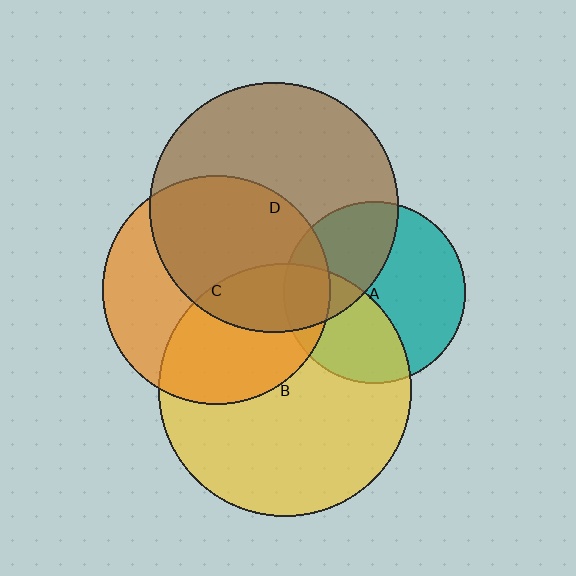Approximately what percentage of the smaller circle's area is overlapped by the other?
Approximately 50%.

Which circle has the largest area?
Circle B (yellow).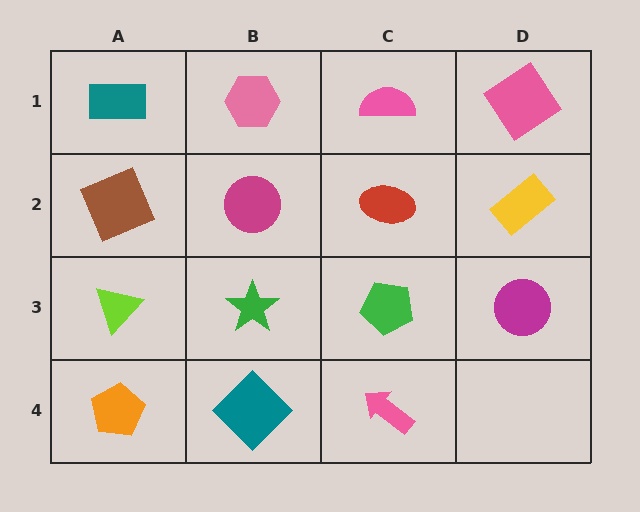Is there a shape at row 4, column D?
No, that cell is empty.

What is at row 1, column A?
A teal rectangle.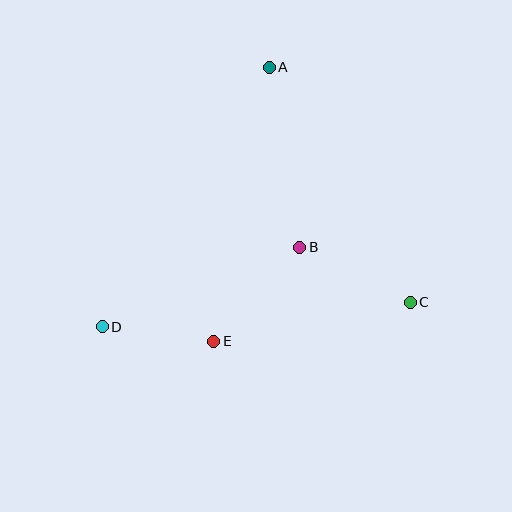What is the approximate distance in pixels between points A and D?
The distance between A and D is approximately 308 pixels.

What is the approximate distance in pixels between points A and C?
The distance between A and C is approximately 274 pixels.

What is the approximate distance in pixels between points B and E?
The distance between B and E is approximately 127 pixels.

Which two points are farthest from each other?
Points C and D are farthest from each other.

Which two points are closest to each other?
Points D and E are closest to each other.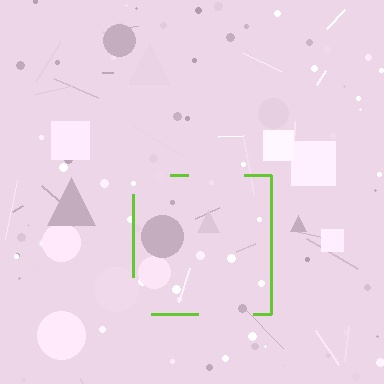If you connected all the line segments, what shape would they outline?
They would outline a square.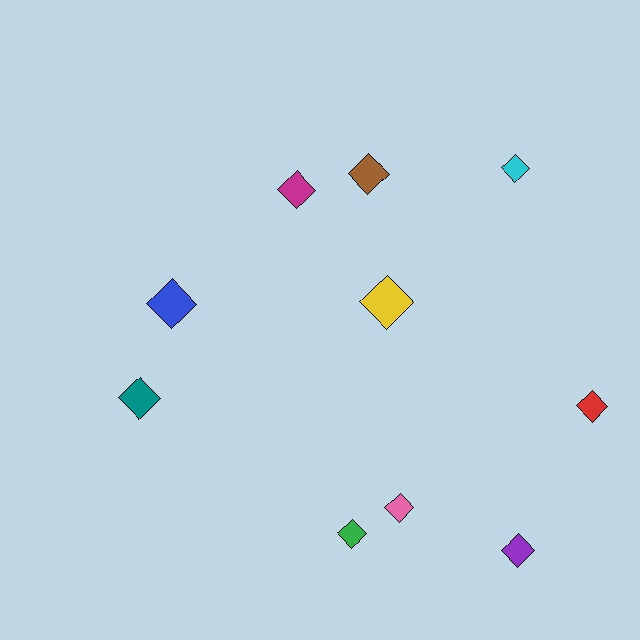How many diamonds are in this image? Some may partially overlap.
There are 10 diamonds.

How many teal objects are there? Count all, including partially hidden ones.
There is 1 teal object.